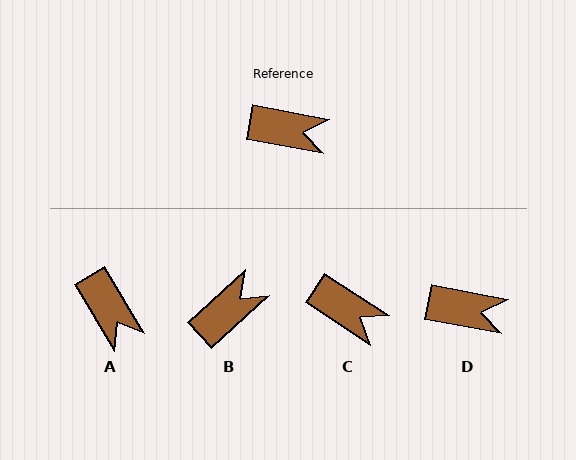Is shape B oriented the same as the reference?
No, it is off by about 53 degrees.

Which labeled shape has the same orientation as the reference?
D.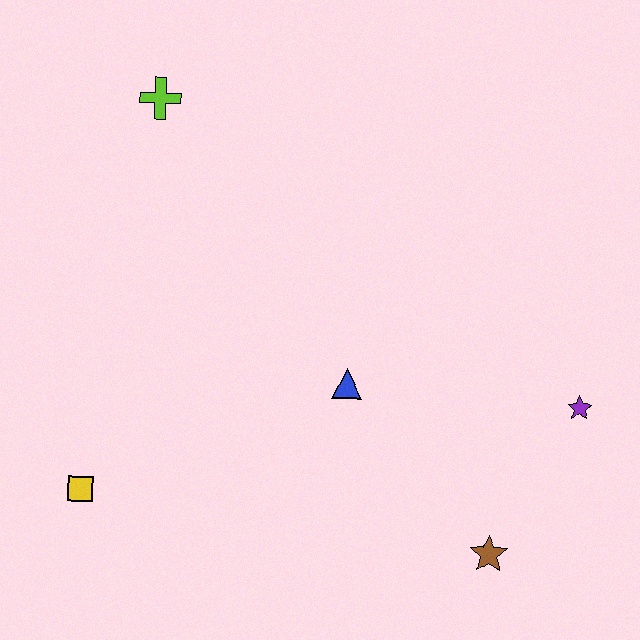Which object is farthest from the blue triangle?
The lime cross is farthest from the blue triangle.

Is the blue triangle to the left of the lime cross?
No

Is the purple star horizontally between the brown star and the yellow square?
No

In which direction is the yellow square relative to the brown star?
The yellow square is to the left of the brown star.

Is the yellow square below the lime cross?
Yes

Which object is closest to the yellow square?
The blue triangle is closest to the yellow square.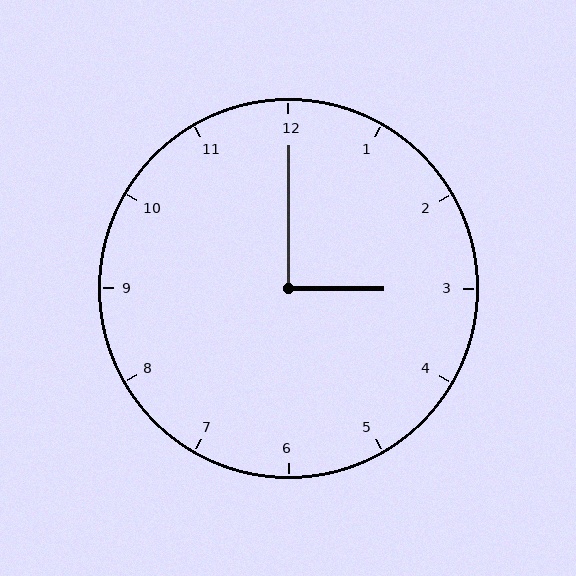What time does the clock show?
3:00.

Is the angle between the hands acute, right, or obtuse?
It is right.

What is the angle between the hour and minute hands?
Approximately 90 degrees.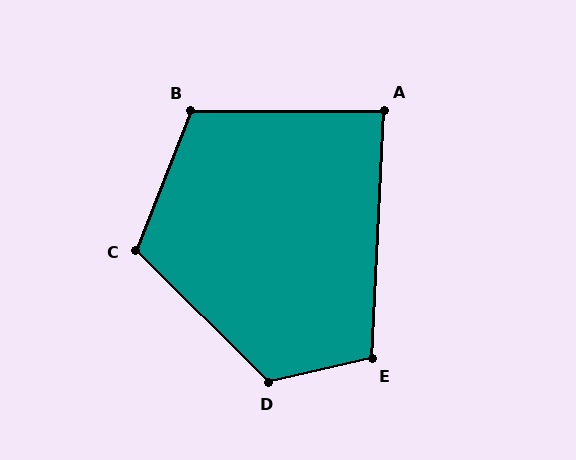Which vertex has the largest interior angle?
D, at approximately 122 degrees.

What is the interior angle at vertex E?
Approximately 106 degrees (obtuse).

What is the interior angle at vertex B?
Approximately 112 degrees (obtuse).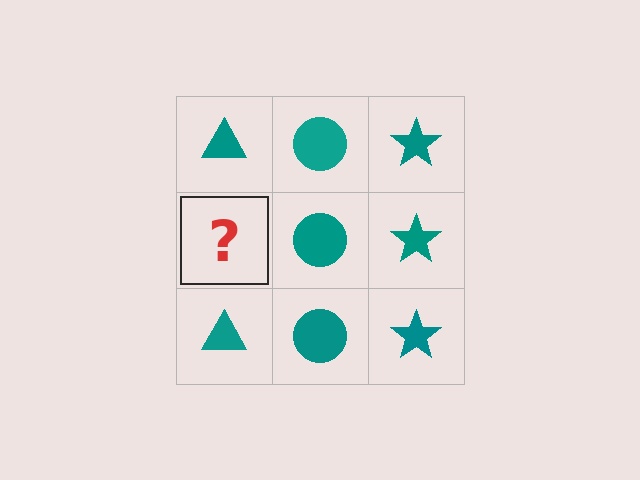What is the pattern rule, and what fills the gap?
The rule is that each column has a consistent shape. The gap should be filled with a teal triangle.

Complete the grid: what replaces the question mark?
The question mark should be replaced with a teal triangle.